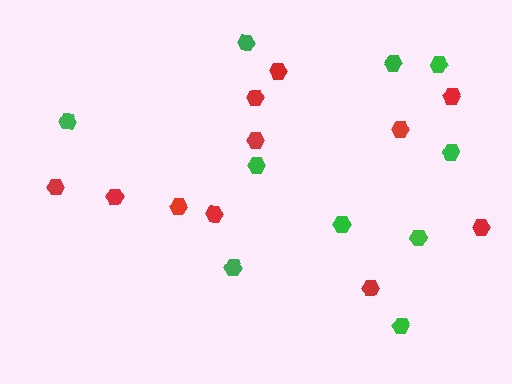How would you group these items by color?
There are 2 groups: one group of green hexagons (10) and one group of red hexagons (11).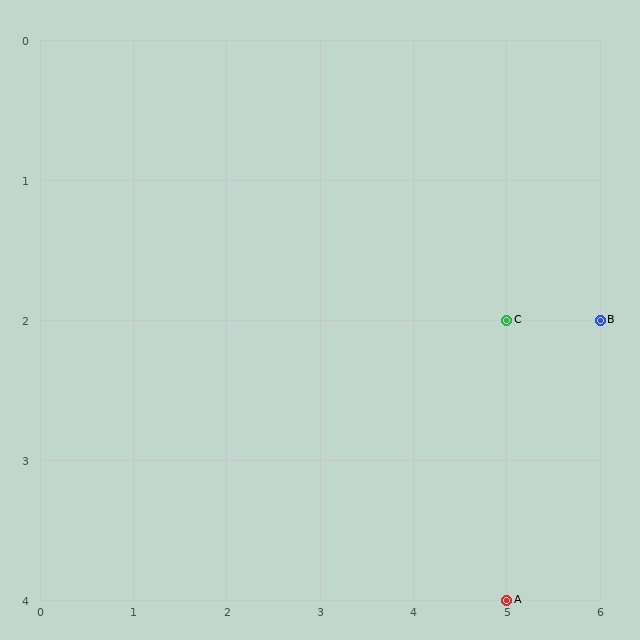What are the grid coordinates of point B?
Point B is at grid coordinates (6, 2).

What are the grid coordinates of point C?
Point C is at grid coordinates (5, 2).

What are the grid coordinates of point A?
Point A is at grid coordinates (5, 4).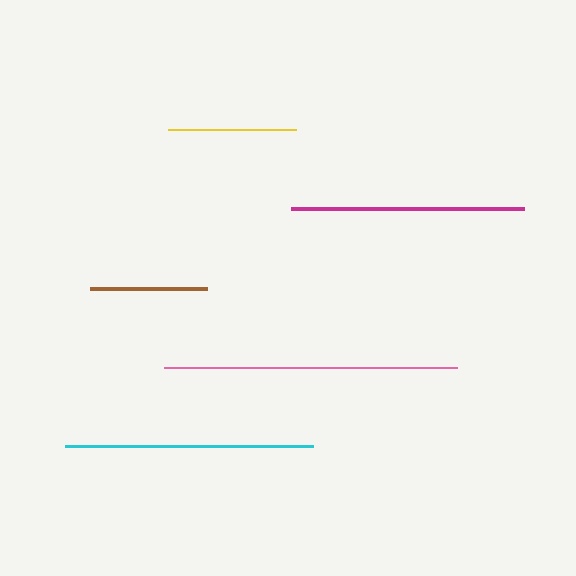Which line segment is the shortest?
The brown line is the shortest at approximately 117 pixels.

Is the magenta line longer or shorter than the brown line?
The magenta line is longer than the brown line.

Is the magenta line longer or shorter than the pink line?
The pink line is longer than the magenta line.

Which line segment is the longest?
The pink line is the longest at approximately 292 pixels.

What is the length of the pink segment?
The pink segment is approximately 292 pixels long.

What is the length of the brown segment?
The brown segment is approximately 117 pixels long.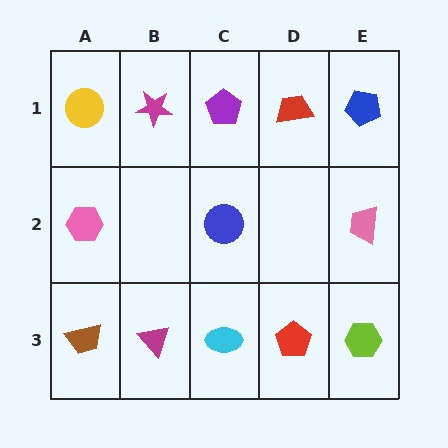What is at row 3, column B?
A magenta triangle.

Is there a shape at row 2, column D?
No, that cell is empty.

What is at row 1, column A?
A yellow circle.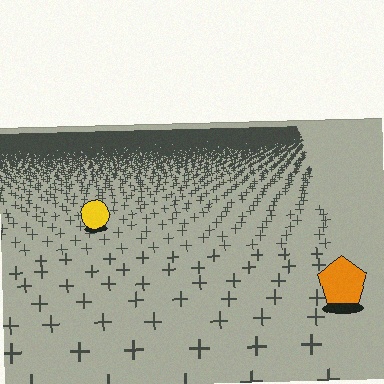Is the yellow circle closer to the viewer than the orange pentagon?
No. The orange pentagon is closer — you can tell from the texture gradient: the ground texture is coarser near it.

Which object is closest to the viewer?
The orange pentagon is closest. The texture marks near it are larger and more spread out.